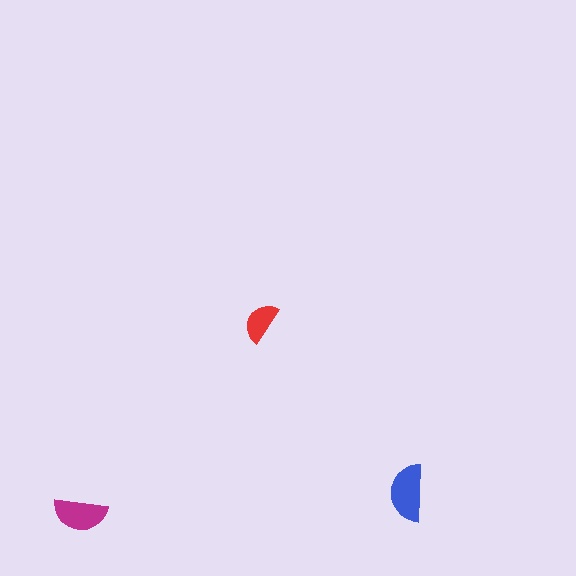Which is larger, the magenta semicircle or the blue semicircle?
The blue one.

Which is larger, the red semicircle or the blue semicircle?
The blue one.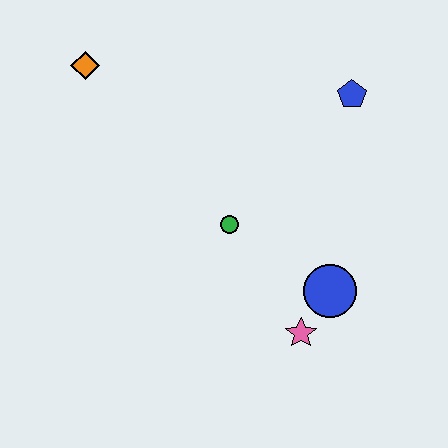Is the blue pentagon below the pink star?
No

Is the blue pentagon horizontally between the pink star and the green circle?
No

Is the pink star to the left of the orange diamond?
No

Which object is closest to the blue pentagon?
The green circle is closest to the blue pentagon.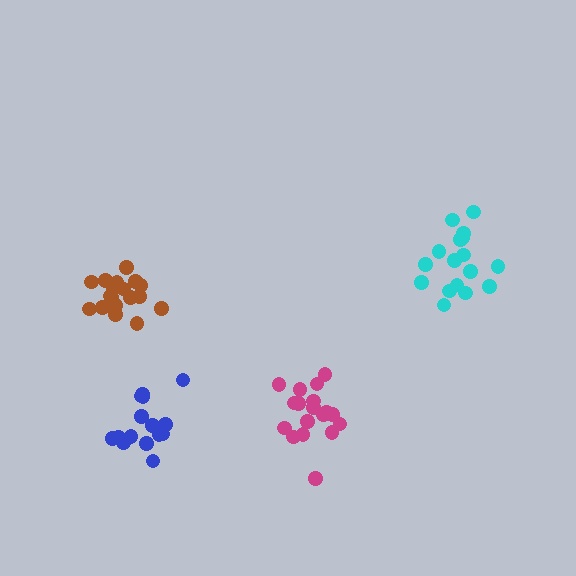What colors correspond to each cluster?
The clusters are colored: blue, cyan, magenta, brown.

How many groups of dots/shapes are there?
There are 4 groups.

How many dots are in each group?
Group 1: 17 dots, Group 2: 17 dots, Group 3: 18 dots, Group 4: 18 dots (70 total).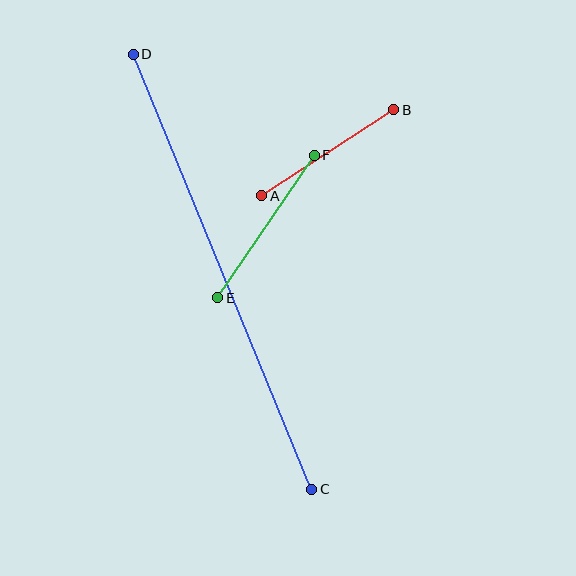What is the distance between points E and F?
The distance is approximately 172 pixels.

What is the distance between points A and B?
The distance is approximately 158 pixels.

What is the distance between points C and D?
The distance is approximately 471 pixels.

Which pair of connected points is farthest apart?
Points C and D are farthest apart.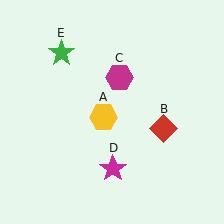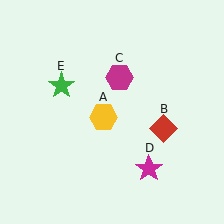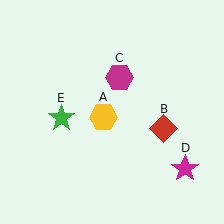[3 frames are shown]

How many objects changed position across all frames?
2 objects changed position: magenta star (object D), green star (object E).